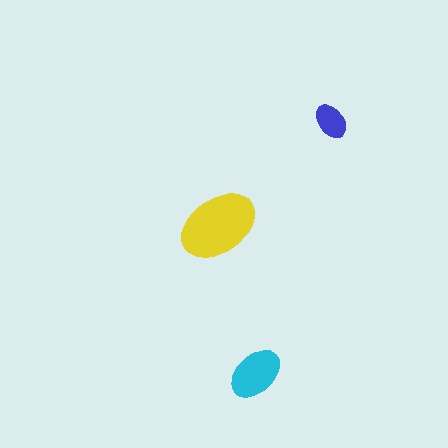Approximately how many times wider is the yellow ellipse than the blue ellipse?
About 2 times wider.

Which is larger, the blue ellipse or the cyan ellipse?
The cyan one.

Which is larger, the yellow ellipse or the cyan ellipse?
The yellow one.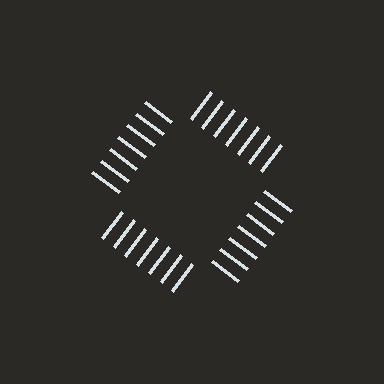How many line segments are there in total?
28 — 7 along each of the 4 edges.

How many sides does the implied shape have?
4 sides — the line-ends trace a square.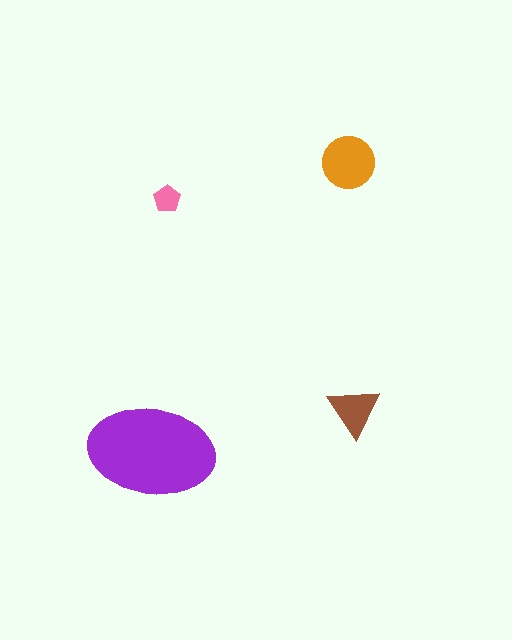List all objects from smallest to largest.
The pink pentagon, the brown triangle, the orange circle, the purple ellipse.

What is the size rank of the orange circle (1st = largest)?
2nd.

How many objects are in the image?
There are 4 objects in the image.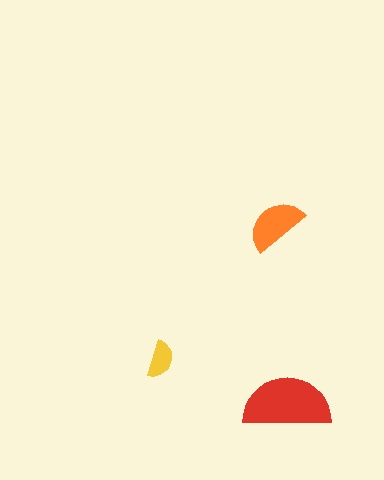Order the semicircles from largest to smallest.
the red one, the orange one, the yellow one.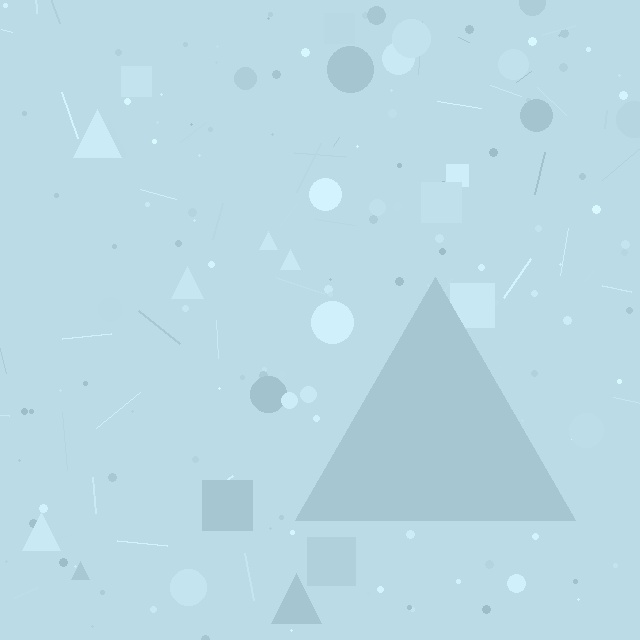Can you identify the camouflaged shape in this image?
The camouflaged shape is a triangle.